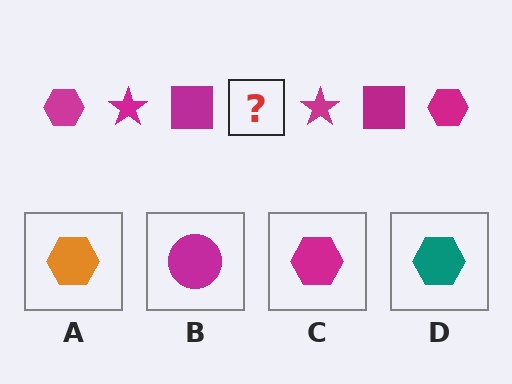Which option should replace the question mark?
Option C.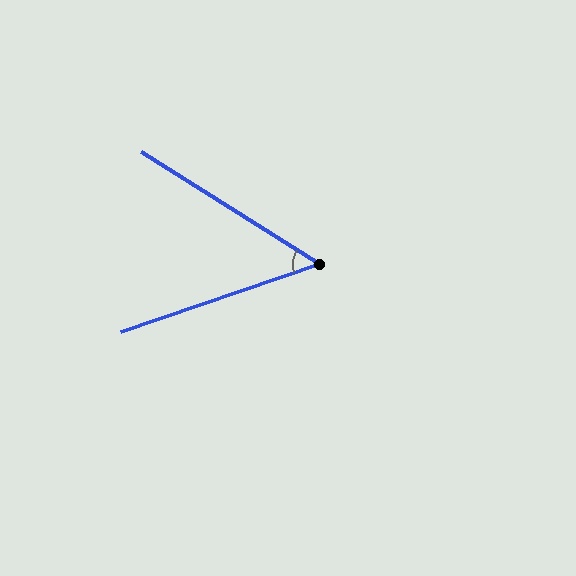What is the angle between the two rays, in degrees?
Approximately 51 degrees.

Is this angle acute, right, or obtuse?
It is acute.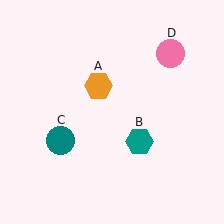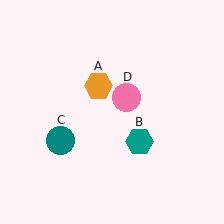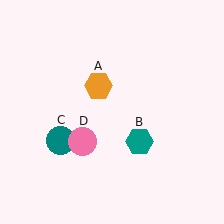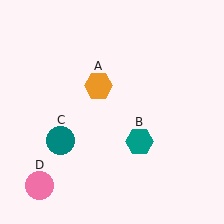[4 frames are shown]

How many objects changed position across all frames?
1 object changed position: pink circle (object D).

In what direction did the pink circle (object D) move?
The pink circle (object D) moved down and to the left.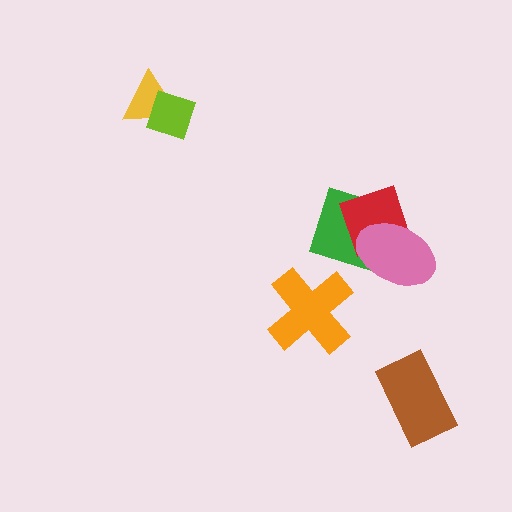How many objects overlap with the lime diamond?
1 object overlaps with the lime diamond.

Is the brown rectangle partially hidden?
No, no other shape covers it.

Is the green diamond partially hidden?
Yes, it is partially covered by another shape.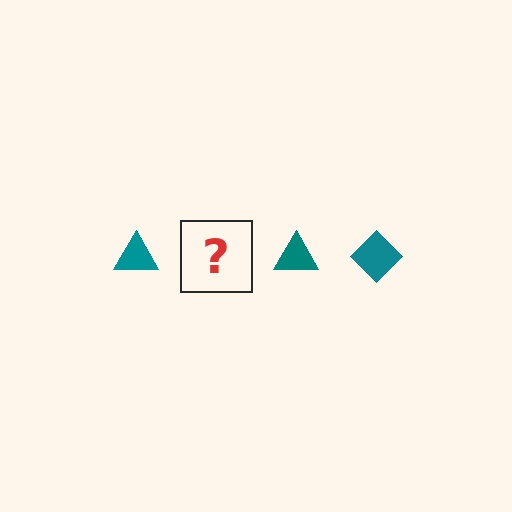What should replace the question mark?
The question mark should be replaced with a teal diamond.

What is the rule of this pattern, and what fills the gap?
The rule is that the pattern cycles through triangle, diamond shapes in teal. The gap should be filled with a teal diamond.